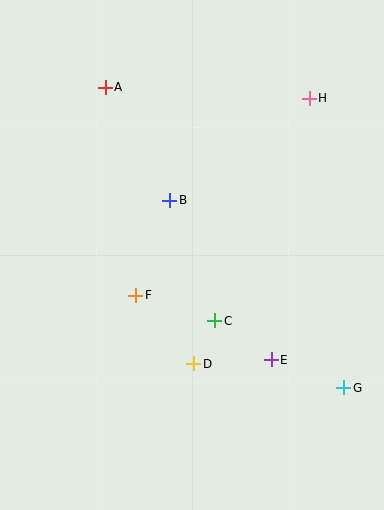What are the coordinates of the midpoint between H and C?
The midpoint between H and C is at (262, 209).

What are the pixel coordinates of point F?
Point F is at (136, 295).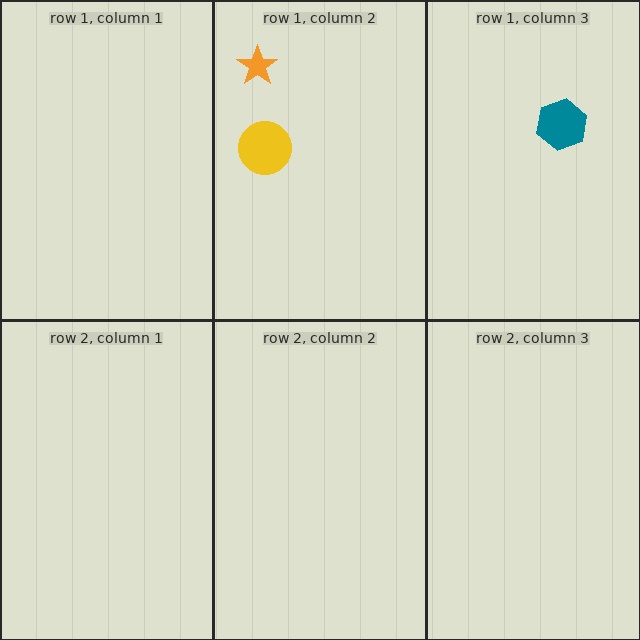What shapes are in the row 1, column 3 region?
The teal hexagon.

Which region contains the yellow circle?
The row 1, column 2 region.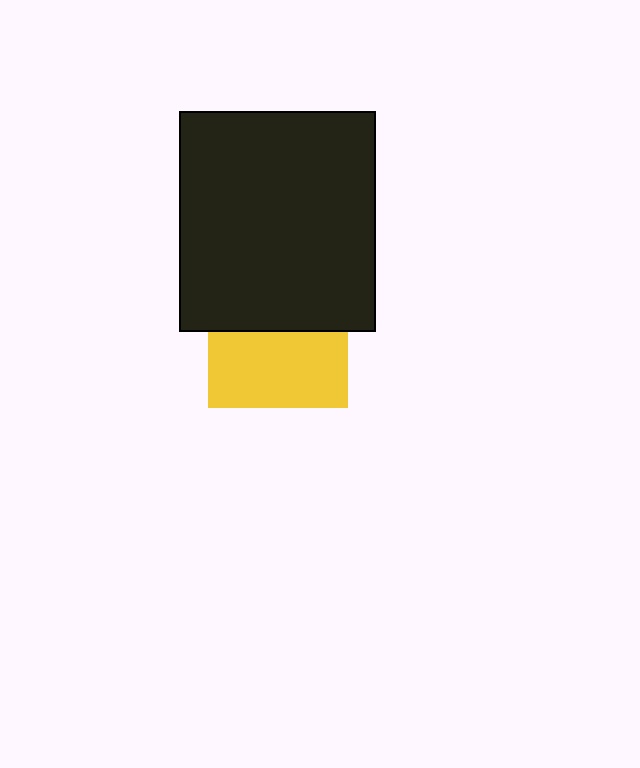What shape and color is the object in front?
The object in front is a black rectangle.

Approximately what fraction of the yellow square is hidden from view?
Roughly 45% of the yellow square is hidden behind the black rectangle.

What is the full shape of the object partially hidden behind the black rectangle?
The partially hidden object is a yellow square.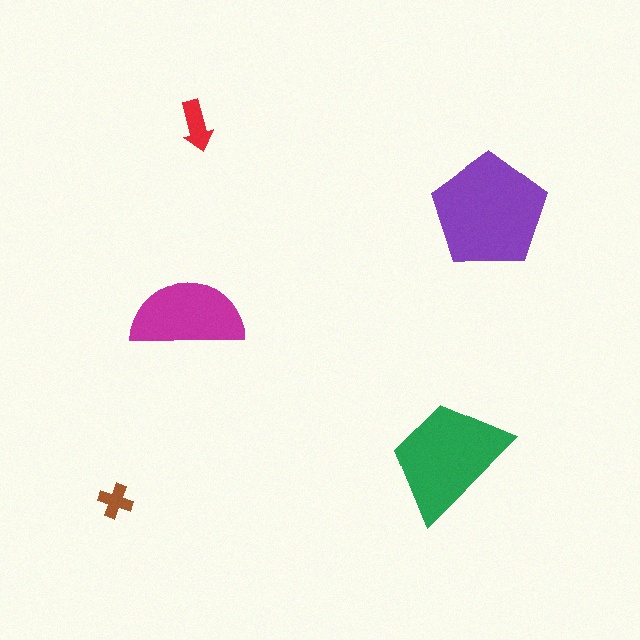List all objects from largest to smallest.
The purple pentagon, the green trapezoid, the magenta semicircle, the red arrow, the brown cross.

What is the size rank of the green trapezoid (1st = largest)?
2nd.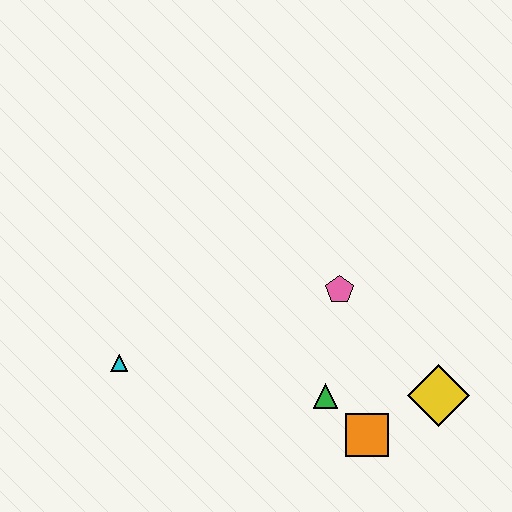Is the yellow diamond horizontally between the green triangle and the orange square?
No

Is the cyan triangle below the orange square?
No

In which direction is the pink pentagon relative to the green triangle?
The pink pentagon is above the green triangle.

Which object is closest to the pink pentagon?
The green triangle is closest to the pink pentagon.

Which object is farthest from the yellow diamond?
The cyan triangle is farthest from the yellow diamond.